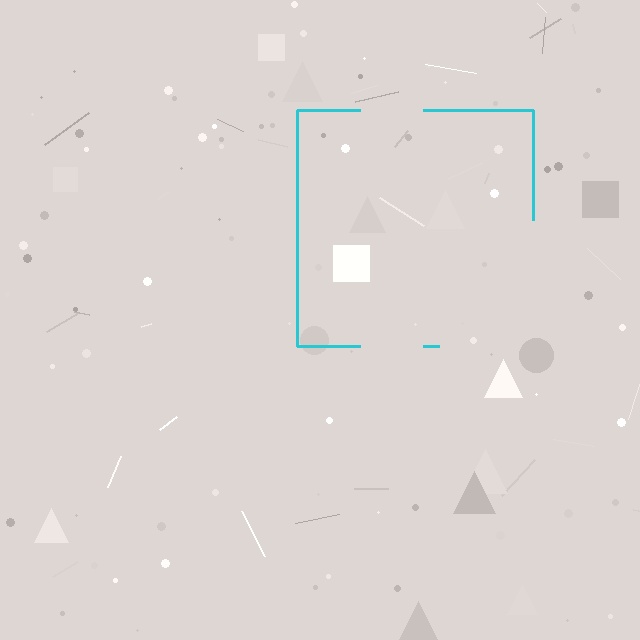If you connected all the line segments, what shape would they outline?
They would outline a square.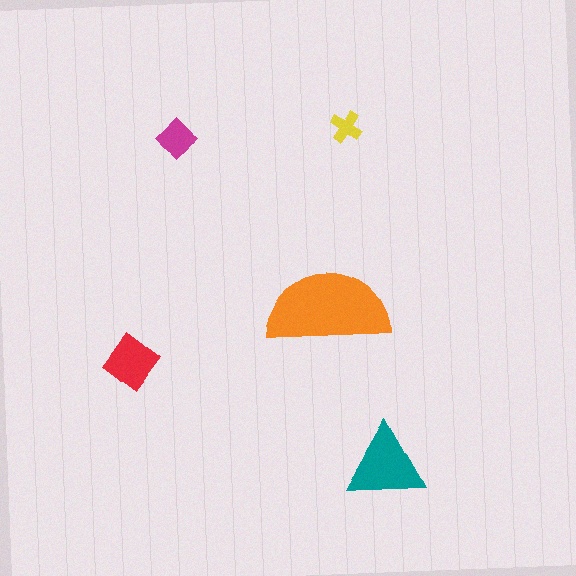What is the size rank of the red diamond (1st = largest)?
3rd.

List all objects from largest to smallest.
The orange semicircle, the teal triangle, the red diamond, the magenta diamond, the yellow cross.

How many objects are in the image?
There are 5 objects in the image.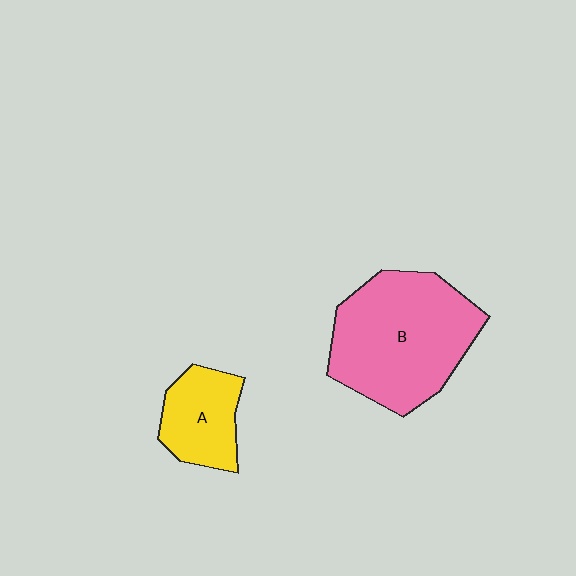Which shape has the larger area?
Shape B (pink).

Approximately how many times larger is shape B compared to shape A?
Approximately 2.3 times.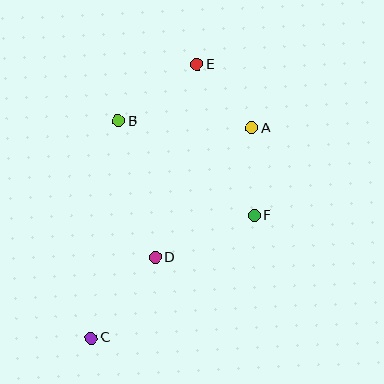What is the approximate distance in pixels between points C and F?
The distance between C and F is approximately 204 pixels.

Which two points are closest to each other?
Points A and E are closest to each other.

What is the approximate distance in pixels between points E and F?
The distance between E and F is approximately 161 pixels.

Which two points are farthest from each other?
Points C and E are farthest from each other.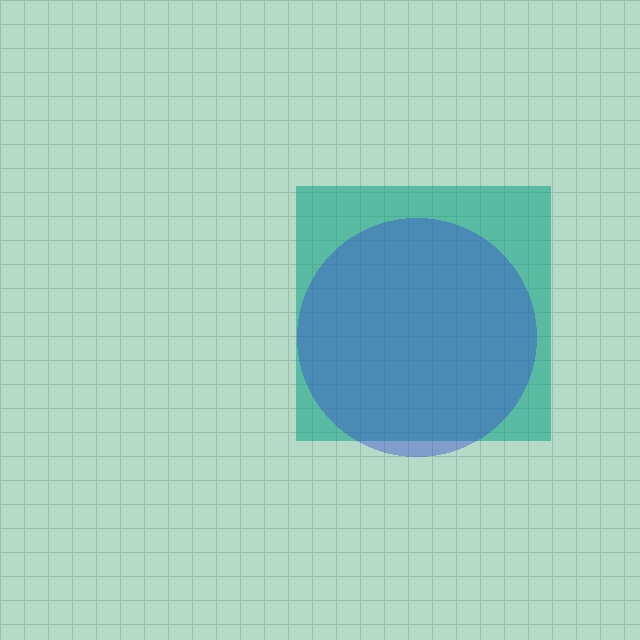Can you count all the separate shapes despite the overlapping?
Yes, there are 2 separate shapes.